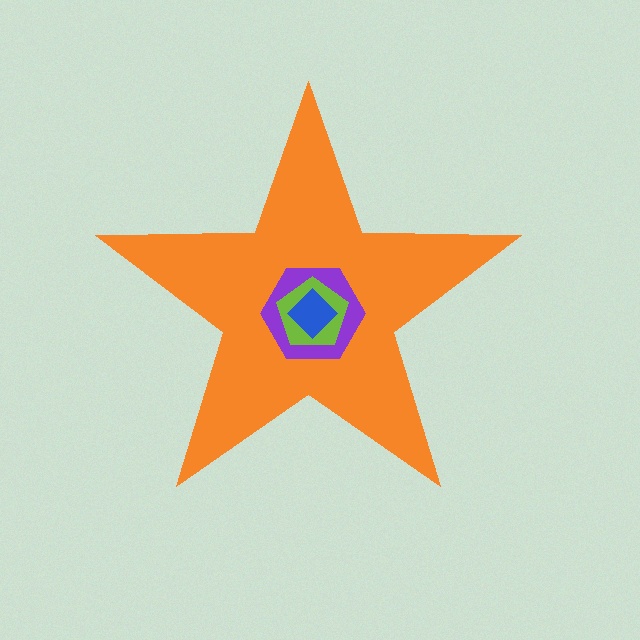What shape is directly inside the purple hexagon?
The lime pentagon.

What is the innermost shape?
The blue diamond.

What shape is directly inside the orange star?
The purple hexagon.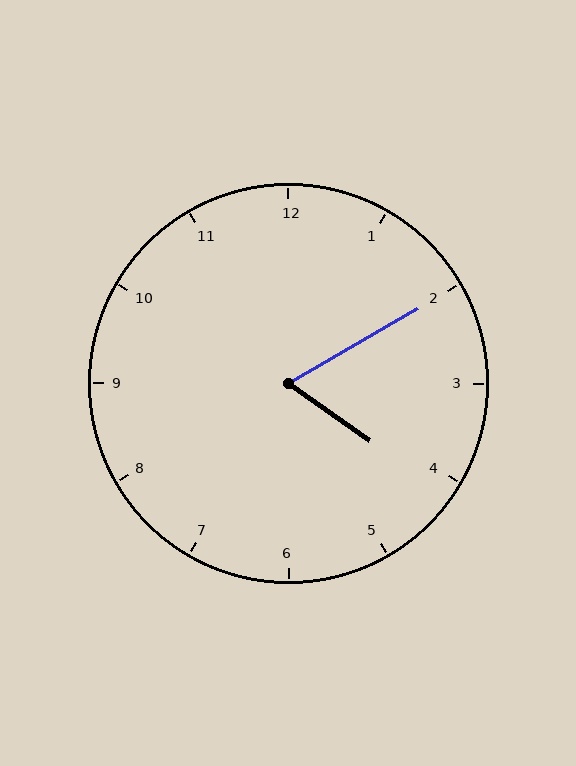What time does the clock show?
4:10.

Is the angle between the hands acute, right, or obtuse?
It is acute.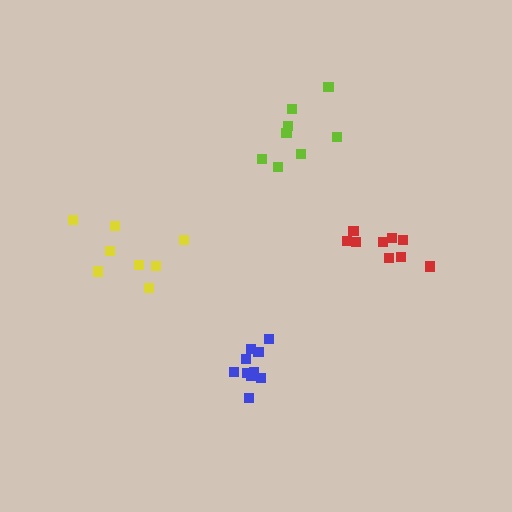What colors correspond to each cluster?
The clusters are colored: lime, blue, yellow, red.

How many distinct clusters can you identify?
There are 4 distinct clusters.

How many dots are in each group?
Group 1: 8 dots, Group 2: 10 dots, Group 3: 8 dots, Group 4: 9 dots (35 total).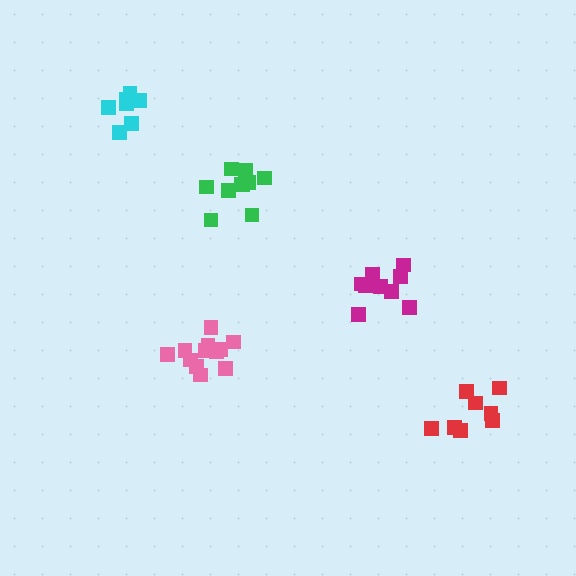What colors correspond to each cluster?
The clusters are colored: green, pink, magenta, cyan, red.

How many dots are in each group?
Group 1: 10 dots, Group 2: 12 dots, Group 3: 9 dots, Group 4: 7 dots, Group 5: 8 dots (46 total).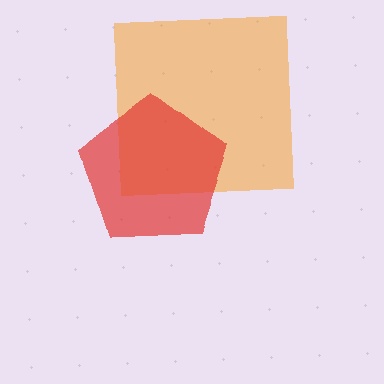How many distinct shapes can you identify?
There are 2 distinct shapes: an orange square, a red pentagon.